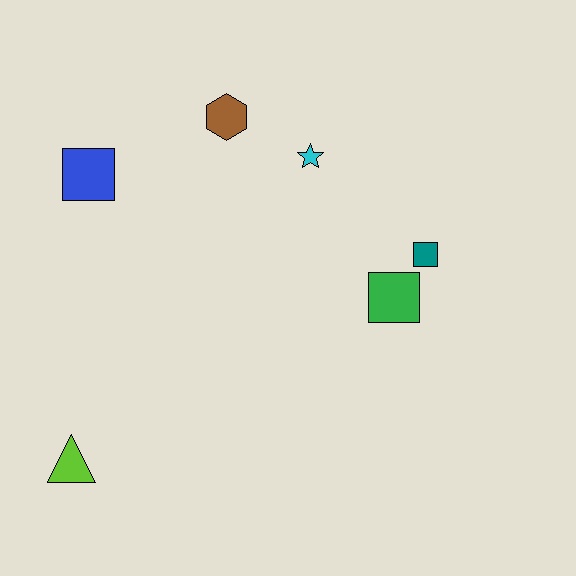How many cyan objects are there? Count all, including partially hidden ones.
There is 1 cyan object.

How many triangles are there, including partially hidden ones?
There is 1 triangle.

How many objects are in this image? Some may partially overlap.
There are 6 objects.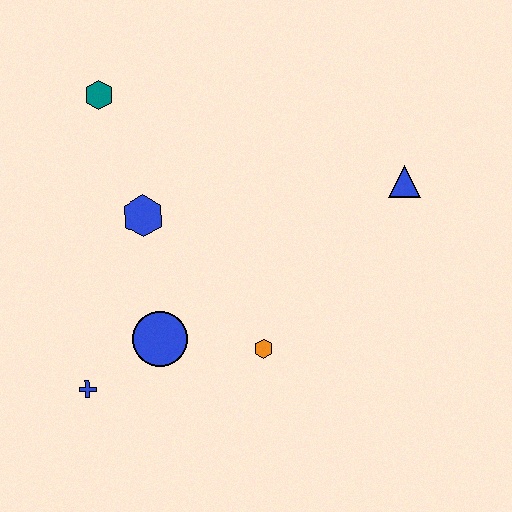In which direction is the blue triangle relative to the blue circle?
The blue triangle is to the right of the blue circle.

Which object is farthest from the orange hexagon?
The teal hexagon is farthest from the orange hexagon.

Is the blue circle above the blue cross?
Yes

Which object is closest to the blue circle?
The blue cross is closest to the blue circle.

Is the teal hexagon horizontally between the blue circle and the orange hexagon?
No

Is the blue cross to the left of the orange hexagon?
Yes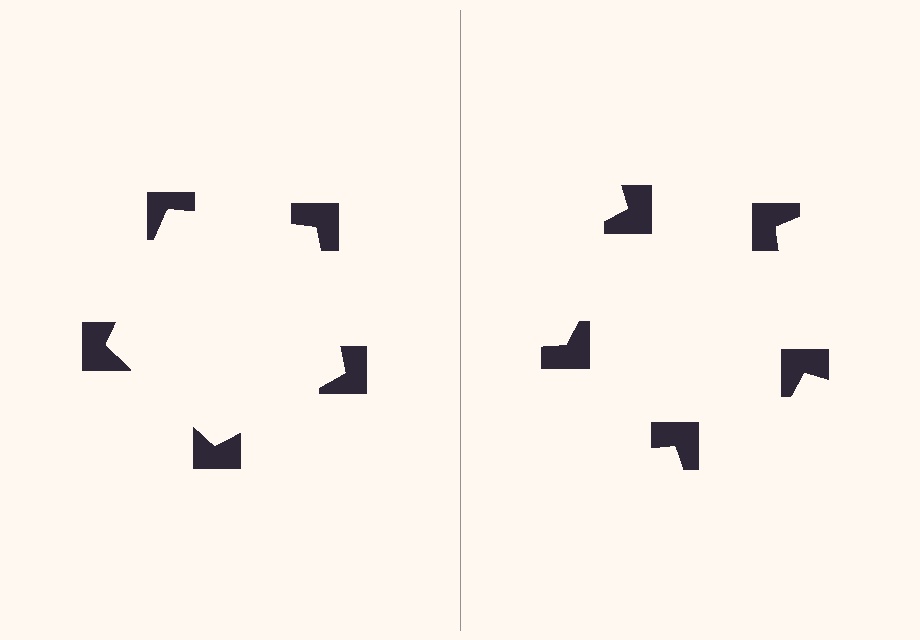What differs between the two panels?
The notched squares are positioned identically on both sides; only the wedge orientations differ. On the left they align to a pentagon; on the right they are misaligned.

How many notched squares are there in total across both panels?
10 — 5 on each side.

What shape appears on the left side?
An illusory pentagon.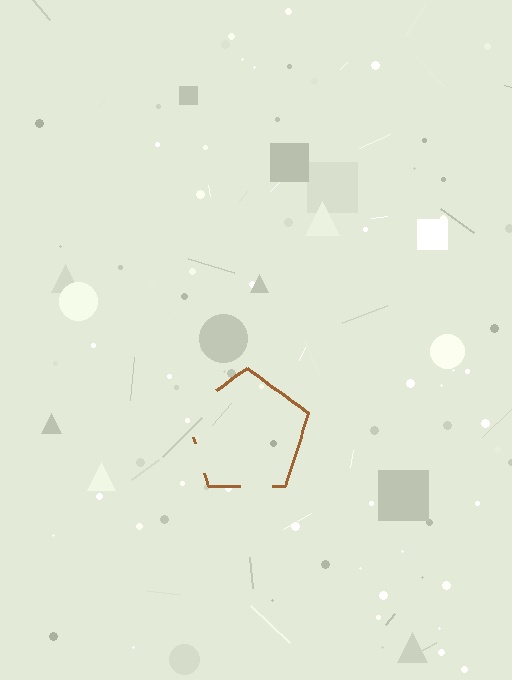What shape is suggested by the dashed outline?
The dashed outline suggests a pentagon.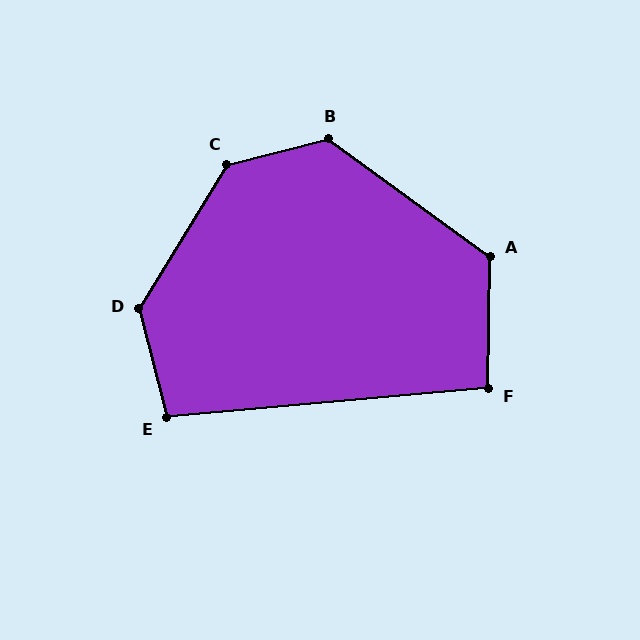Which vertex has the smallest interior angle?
F, at approximately 96 degrees.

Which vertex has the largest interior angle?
C, at approximately 135 degrees.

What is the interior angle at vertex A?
Approximately 125 degrees (obtuse).